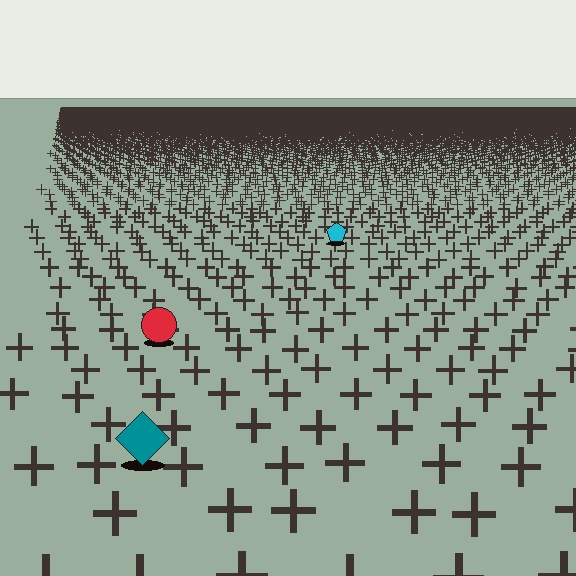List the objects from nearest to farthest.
From nearest to farthest: the teal diamond, the red circle, the cyan pentagon.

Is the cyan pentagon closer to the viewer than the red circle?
No. The red circle is closer — you can tell from the texture gradient: the ground texture is coarser near it.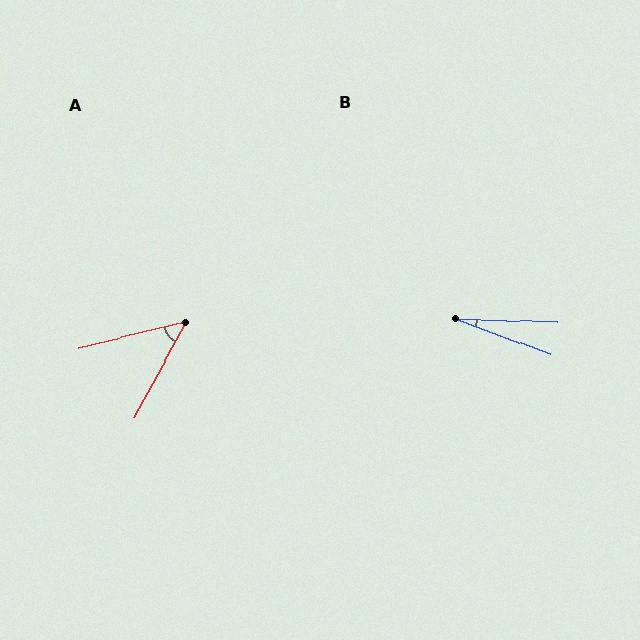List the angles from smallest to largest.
B (18°), A (48°).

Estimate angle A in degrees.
Approximately 48 degrees.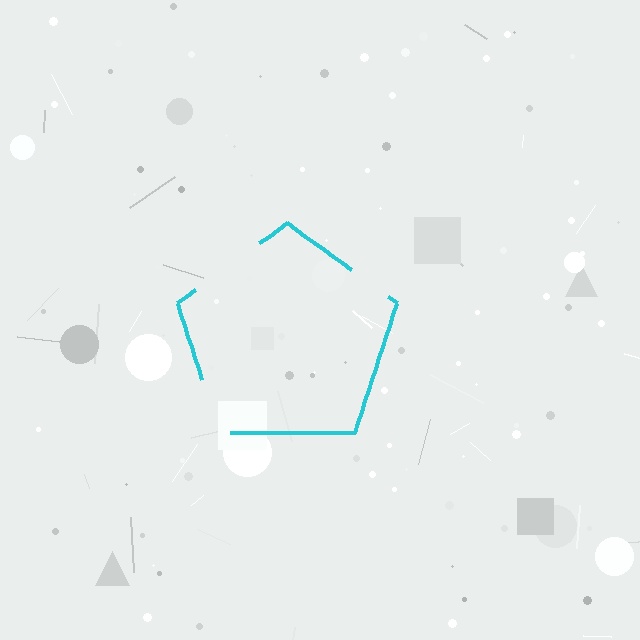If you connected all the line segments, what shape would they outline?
They would outline a pentagon.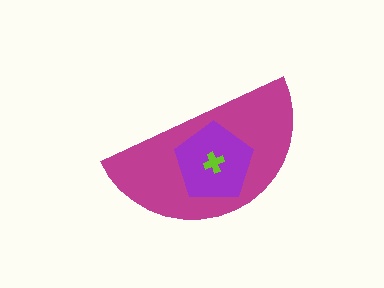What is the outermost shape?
The magenta semicircle.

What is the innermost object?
The lime cross.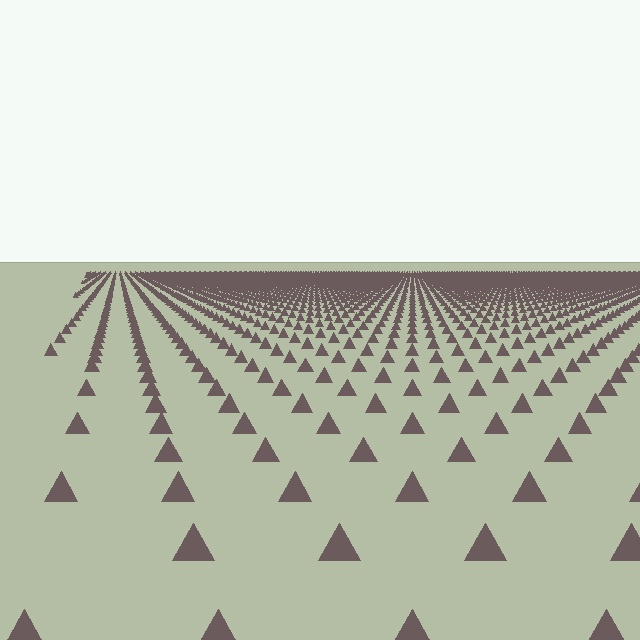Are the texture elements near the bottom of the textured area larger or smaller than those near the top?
Larger. Near the bottom, elements are closer to the viewer and appear at a bigger on-screen size.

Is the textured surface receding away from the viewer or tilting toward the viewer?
The surface is receding away from the viewer. Texture elements get smaller and denser toward the top.